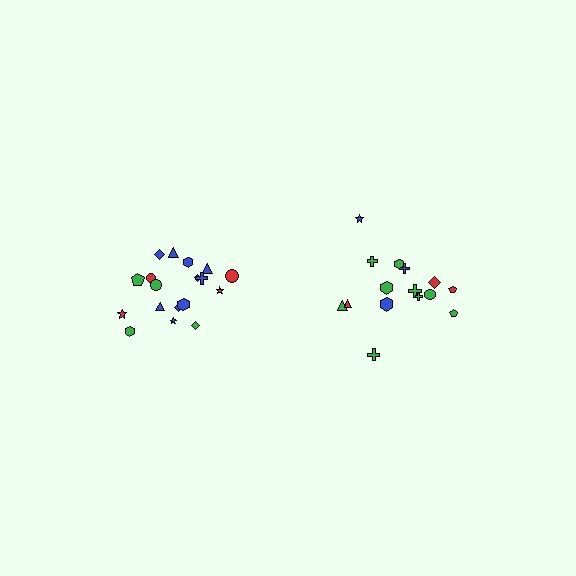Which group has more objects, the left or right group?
The left group.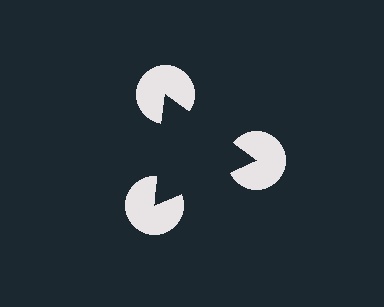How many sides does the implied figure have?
3 sides.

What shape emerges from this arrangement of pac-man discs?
An illusory triangle — its edges are inferred from the aligned wedge cuts in the pac-man discs, not physically drawn.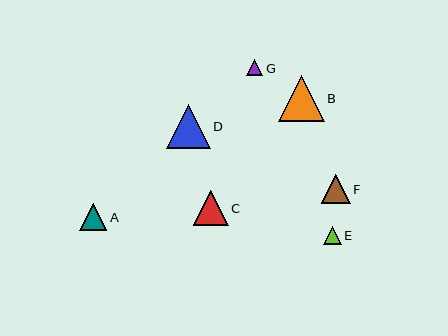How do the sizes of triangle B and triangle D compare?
Triangle B and triangle D are approximately the same size.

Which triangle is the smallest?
Triangle G is the smallest with a size of approximately 16 pixels.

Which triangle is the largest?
Triangle B is the largest with a size of approximately 46 pixels.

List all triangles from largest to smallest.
From largest to smallest: B, D, C, F, A, E, G.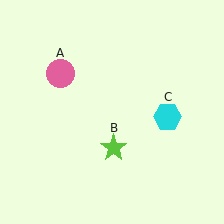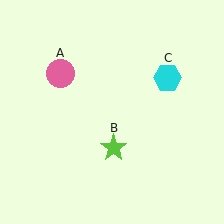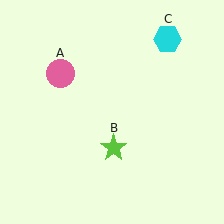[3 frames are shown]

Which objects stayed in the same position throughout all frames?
Pink circle (object A) and lime star (object B) remained stationary.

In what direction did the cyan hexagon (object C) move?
The cyan hexagon (object C) moved up.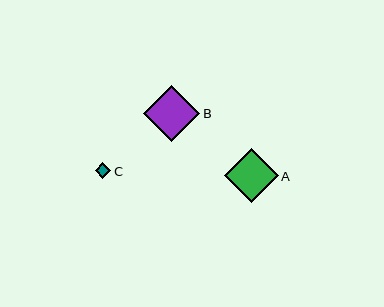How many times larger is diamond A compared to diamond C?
Diamond A is approximately 3.5 times the size of diamond C.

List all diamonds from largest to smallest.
From largest to smallest: B, A, C.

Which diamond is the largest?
Diamond B is the largest with a size of approximately 56 pixels.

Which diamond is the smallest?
Diamond C is the smallest with a size of approximately 15 pixels.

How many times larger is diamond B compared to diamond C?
Diamond B is approximately 3.6 times the size of diamond C.